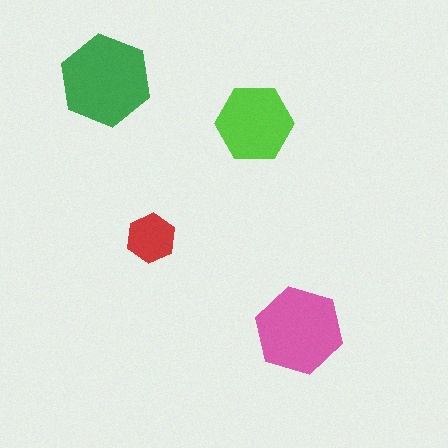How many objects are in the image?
There are 4 objects in the image.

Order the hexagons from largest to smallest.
the green one, the pink one, the lime one, the red one.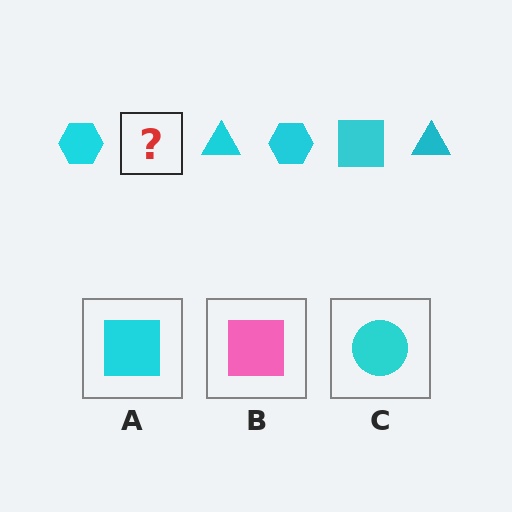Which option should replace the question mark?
Option A.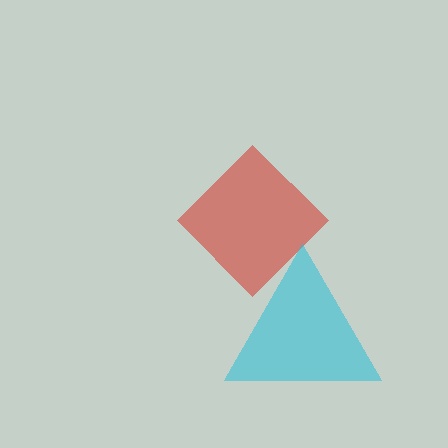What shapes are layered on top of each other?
The layered shapes are: a red diamond, a cyan triangle.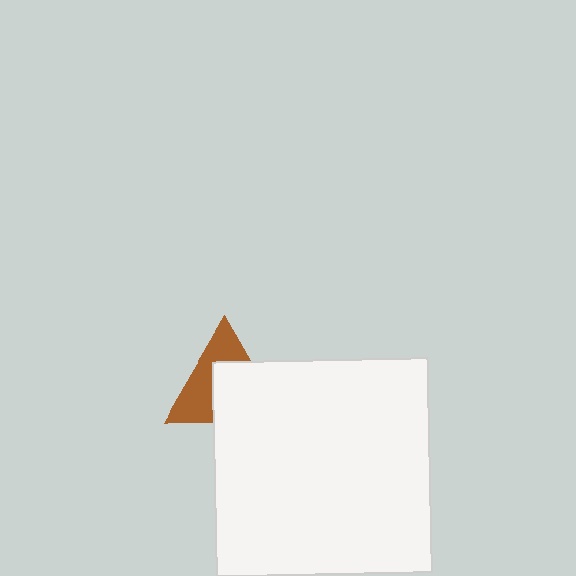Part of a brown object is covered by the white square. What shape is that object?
It is a triangle.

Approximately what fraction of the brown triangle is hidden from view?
Roughly 54% of the brown triangle is hidden behind the white square.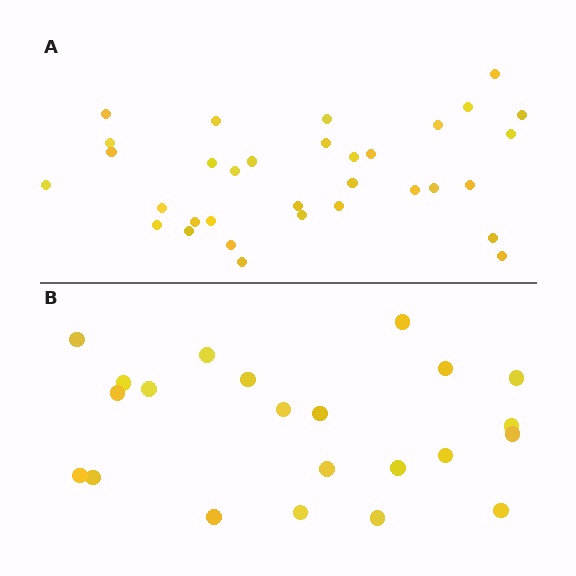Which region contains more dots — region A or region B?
Region A (the top region) has more dots.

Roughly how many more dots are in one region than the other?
Region A has roughly 12 or so more dots than region B.